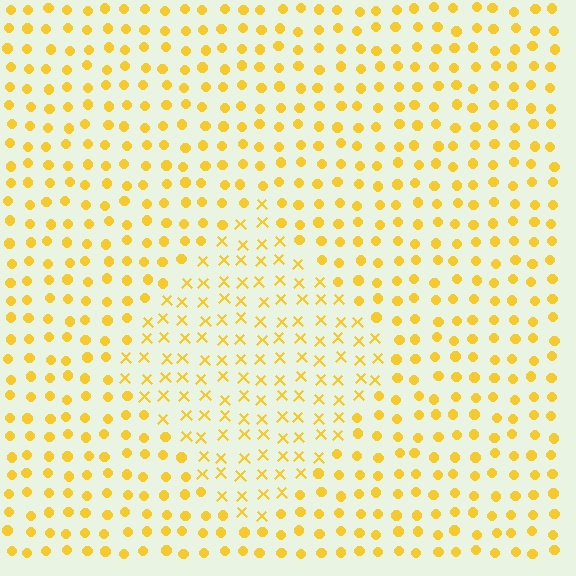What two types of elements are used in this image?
The image uses X marks inside the diamond region and circles outside it.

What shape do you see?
I see a diamond.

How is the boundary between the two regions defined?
The boundary is defined by a change in element shape: X marks inside vs. circles outside. All elements share the same color and spacing.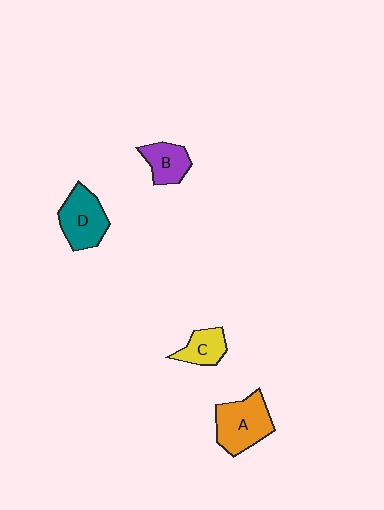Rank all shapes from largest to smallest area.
From largest to smallest: A (orange), D (teal), B (purple), C (yellow).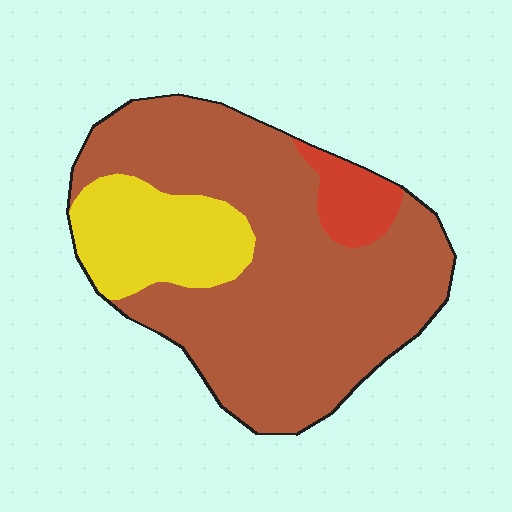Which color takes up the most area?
Brown, at roughly 75%.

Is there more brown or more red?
Brown.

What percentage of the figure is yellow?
Yellow covers around 20% of the figure.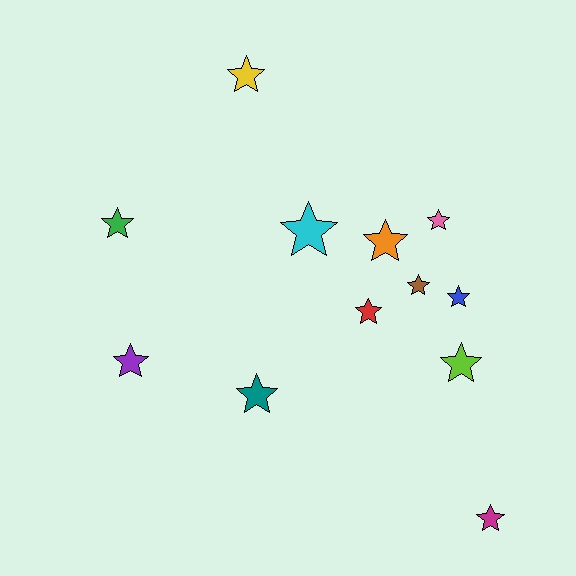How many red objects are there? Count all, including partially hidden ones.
There is 1 red object.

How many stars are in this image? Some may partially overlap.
There are 12 stars.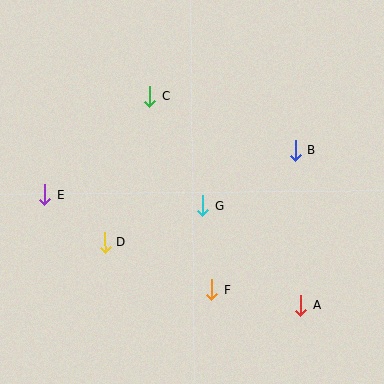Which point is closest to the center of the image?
Point G at (203, 206) is closest to the center.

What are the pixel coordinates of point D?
Point D is at (105, 242).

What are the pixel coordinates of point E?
Point E is at (45, 195).